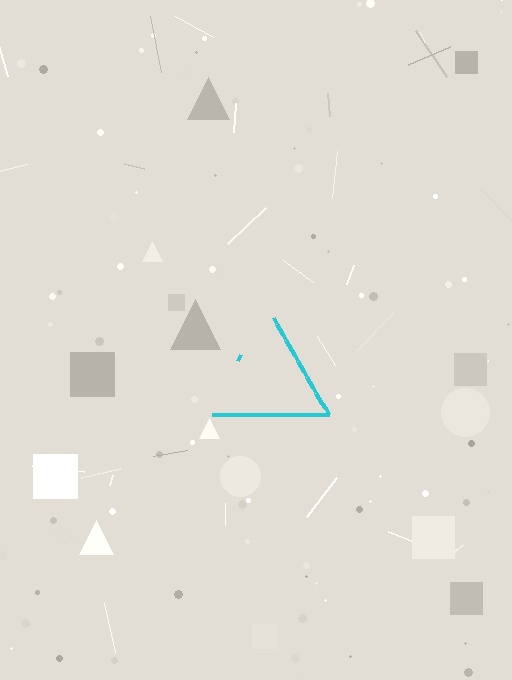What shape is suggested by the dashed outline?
The dashed outline suggests a triangle.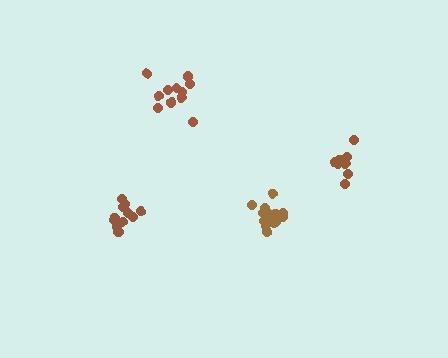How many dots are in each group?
Group 1: 11 dots, Group 2: 9 dots, Group 3: 15 dots, Group 4: 12 dots (47 total).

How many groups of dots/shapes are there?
There are 4 groups.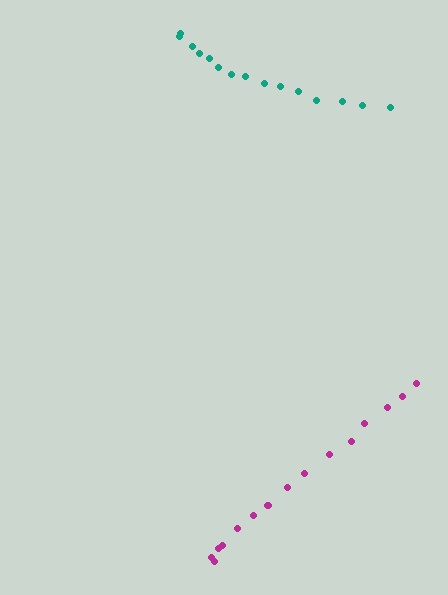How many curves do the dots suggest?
There are 2 distinct paths.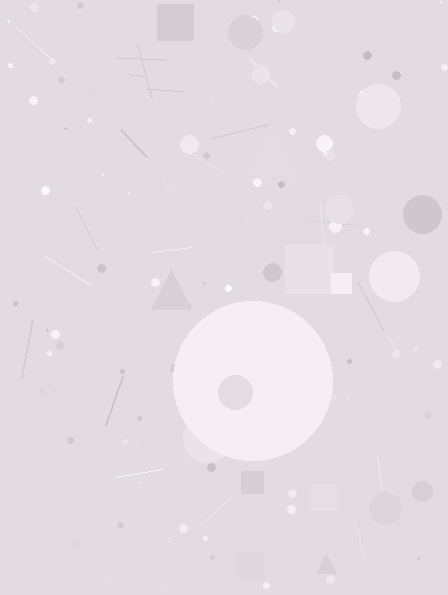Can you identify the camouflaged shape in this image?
The camouflaged shape is a circle.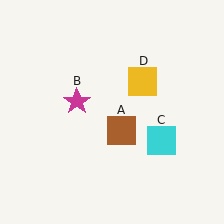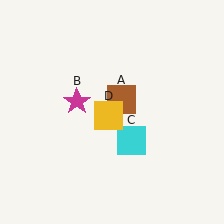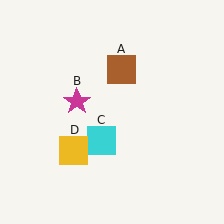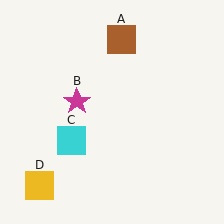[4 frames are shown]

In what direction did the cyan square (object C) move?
The cyan square (object C) moved left.